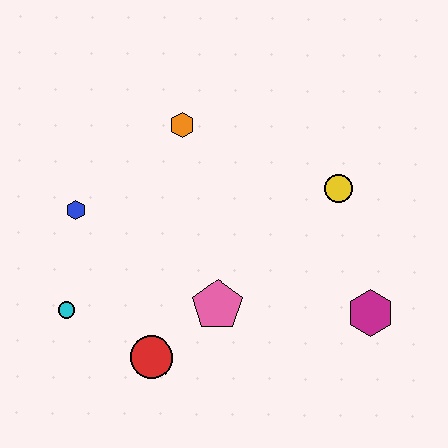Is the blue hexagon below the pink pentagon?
No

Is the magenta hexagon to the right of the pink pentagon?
Yes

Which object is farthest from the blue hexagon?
The magenta hexagon is farthest from the blue hexagon.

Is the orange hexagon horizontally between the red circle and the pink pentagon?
Yes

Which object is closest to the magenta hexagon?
The yellow circle is closest to the magenta hexagon.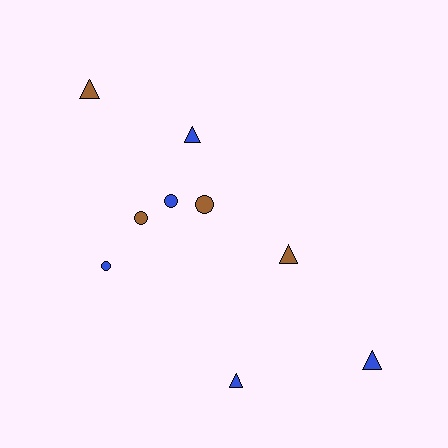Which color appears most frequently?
Blue, with 5 objects.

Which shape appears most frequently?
Triangle, with 5 objects.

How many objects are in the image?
There are 9 objects.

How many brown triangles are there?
There are 2 brown triangles.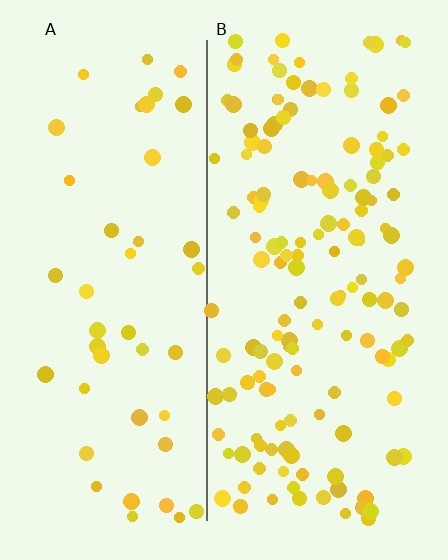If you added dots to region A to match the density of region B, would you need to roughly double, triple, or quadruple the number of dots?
Approximately triple.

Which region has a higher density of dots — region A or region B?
B (the right).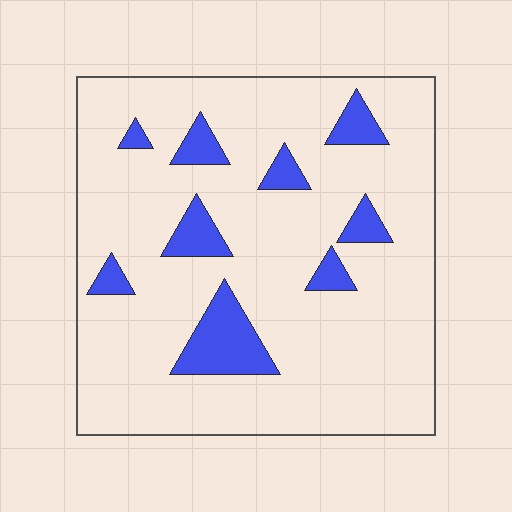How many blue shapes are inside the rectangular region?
9.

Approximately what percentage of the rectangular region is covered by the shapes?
Approximately 15%.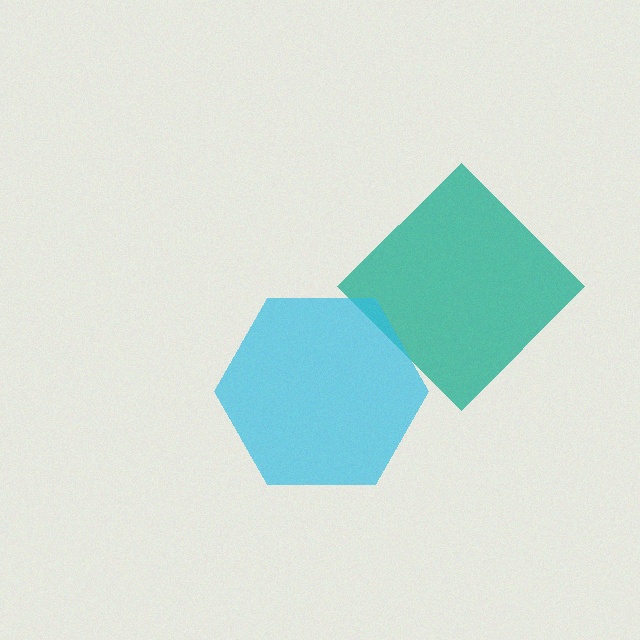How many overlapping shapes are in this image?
There are 2 overlapping shapes in the image.